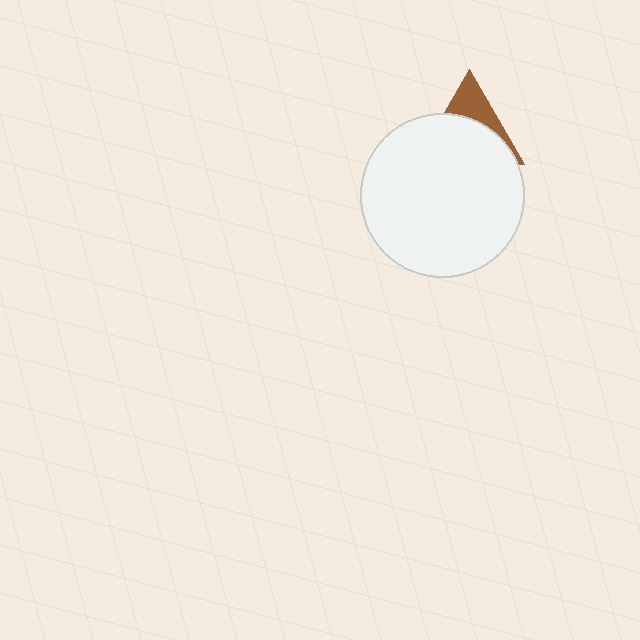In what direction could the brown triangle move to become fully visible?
The brown triangle could move up. That would shift it out from behind the white circle entirely.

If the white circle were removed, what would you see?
You would see the complete brown triangle.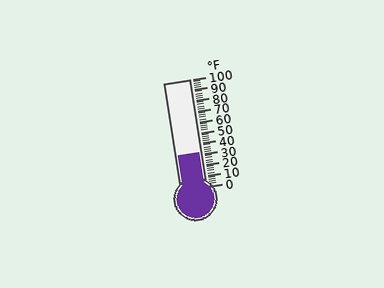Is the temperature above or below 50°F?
The temperature is below 50°F.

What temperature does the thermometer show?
The thermometer shows approximately 32°F.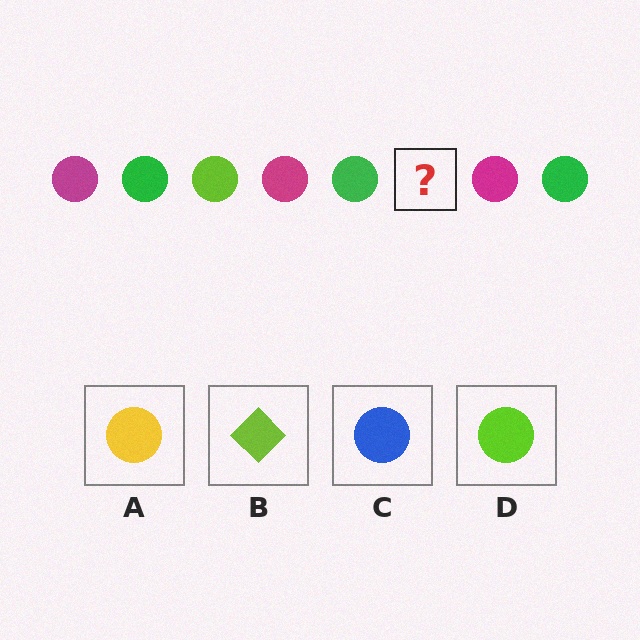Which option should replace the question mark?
Option D.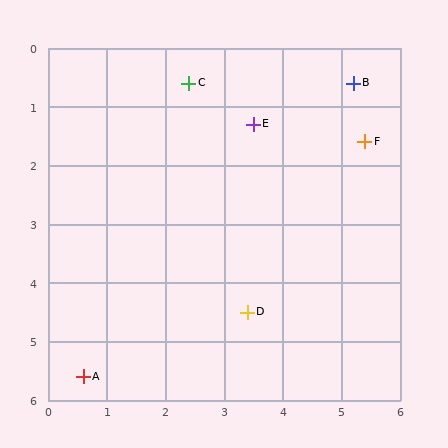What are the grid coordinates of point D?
Point D is at approximately (3.4, 4.5).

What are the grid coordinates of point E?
Point E is at approximately (3.5, 1.3).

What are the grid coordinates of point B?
Point B is at approximately (5.2, 0.6).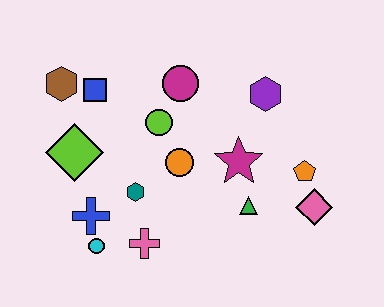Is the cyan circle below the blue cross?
Yes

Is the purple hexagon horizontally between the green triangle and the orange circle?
No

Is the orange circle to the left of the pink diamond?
Yes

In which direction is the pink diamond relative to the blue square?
The pink diamond is to the right of the blue square.